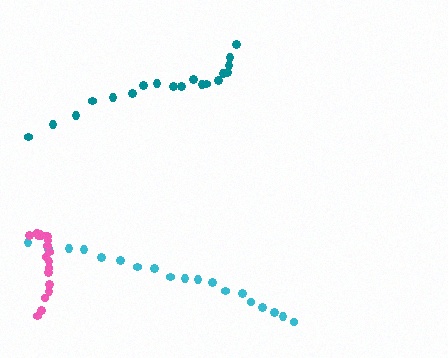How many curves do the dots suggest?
There are 3 distinct paths.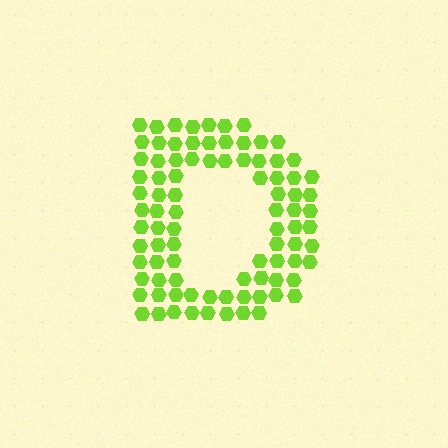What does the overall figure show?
The overall figure shows the letter D.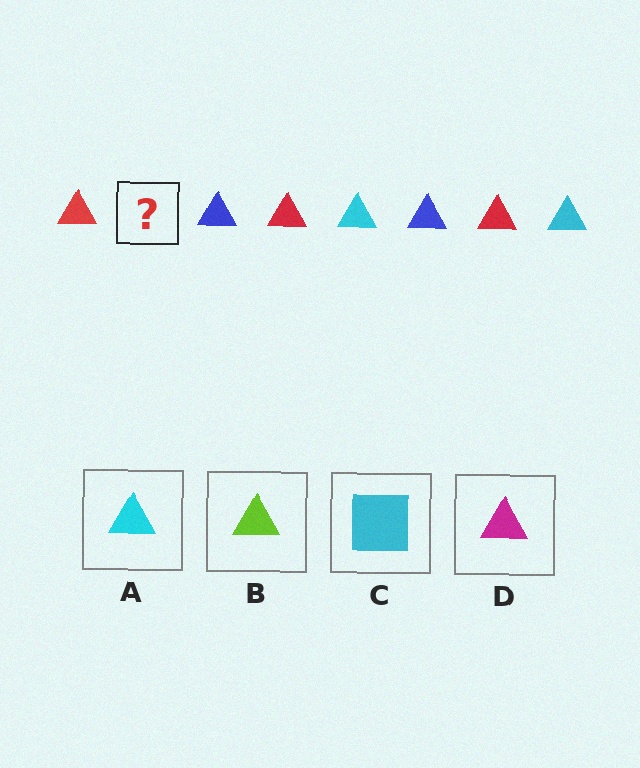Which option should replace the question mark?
Option A.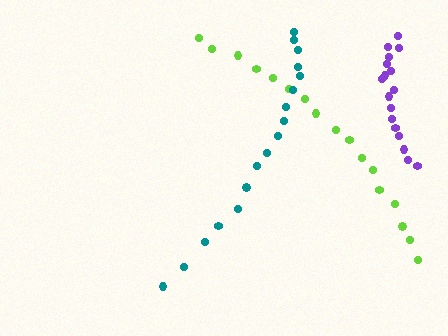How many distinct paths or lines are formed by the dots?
There are 3 distinct paths.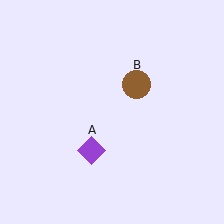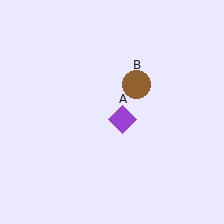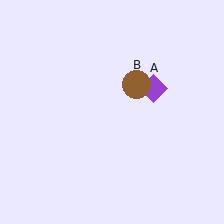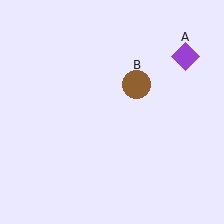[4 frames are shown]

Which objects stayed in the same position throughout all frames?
Brown circle (object B) remained stationary.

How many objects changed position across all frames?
1 object changed position: purple diamond (object A).